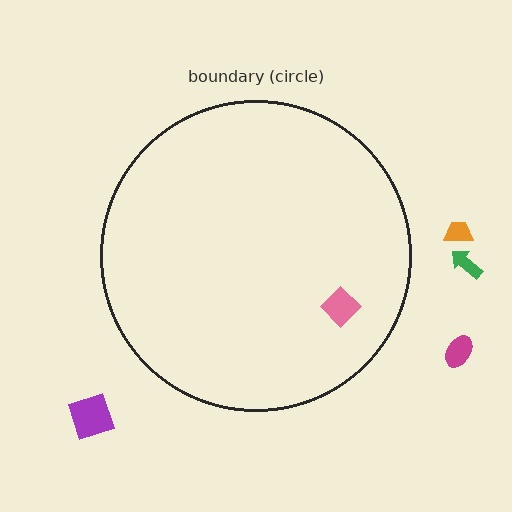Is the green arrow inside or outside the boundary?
Outside.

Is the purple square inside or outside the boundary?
Outside.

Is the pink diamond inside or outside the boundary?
Inside.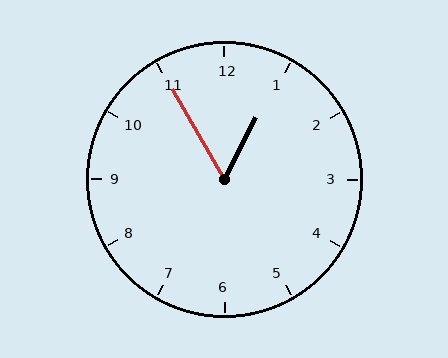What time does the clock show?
12:55.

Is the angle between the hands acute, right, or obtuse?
It is acute.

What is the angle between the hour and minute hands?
Approximately 58 degrees.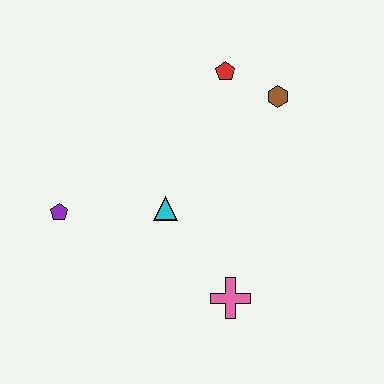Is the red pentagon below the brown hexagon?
No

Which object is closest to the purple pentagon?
The cyan triangle is closest to the purple pentagon.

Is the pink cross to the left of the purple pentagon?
No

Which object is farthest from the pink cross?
The red pentagon is farthest from the pink cross.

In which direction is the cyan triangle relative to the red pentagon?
The cyan triangle is below the red pentagon.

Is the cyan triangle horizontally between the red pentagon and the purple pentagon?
Yes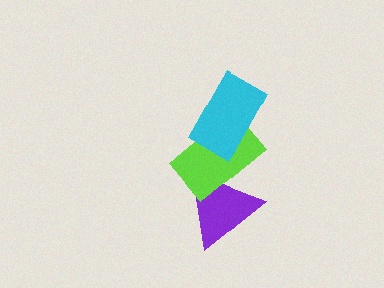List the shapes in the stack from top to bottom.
From top to bottom: the cyan rectangle, the lime rectangle, the purple triangle.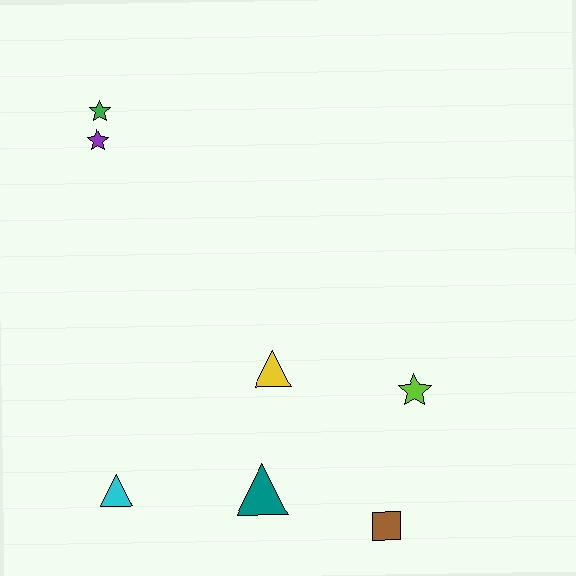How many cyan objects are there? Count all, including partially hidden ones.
There is 1 cyan object.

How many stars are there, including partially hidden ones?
There are 3 stars.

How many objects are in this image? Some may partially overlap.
There are 7 objects.